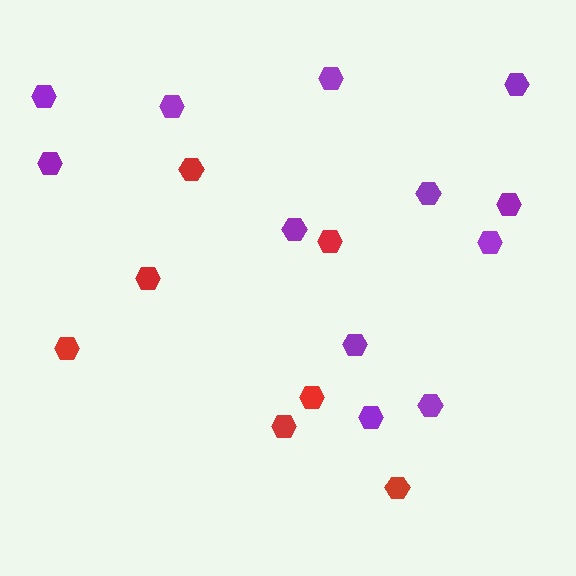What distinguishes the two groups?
There are 2 groups: one group of red hexagons (7) and one group of purple hexagons (12).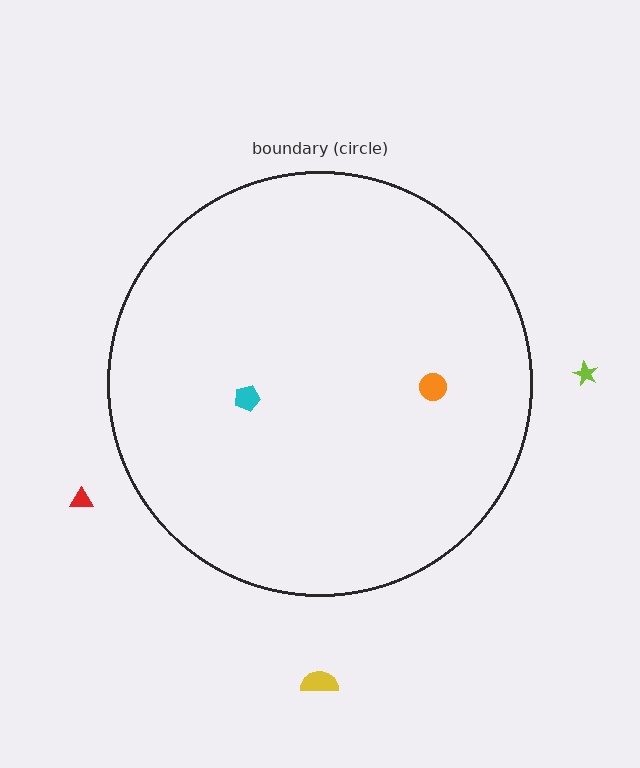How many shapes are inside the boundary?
2 inside, 3 outside.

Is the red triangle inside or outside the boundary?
Outside.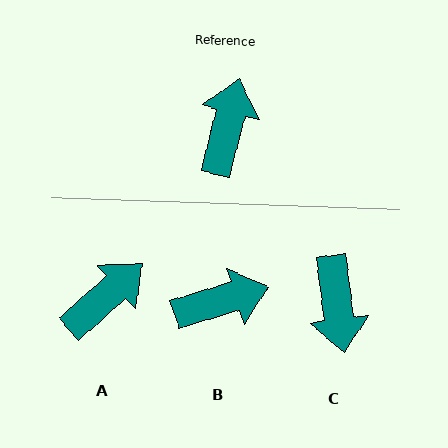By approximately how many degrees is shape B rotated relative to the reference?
Approximately 59 degrees clockwise.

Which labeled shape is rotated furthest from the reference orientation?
C, about 158 degrees away.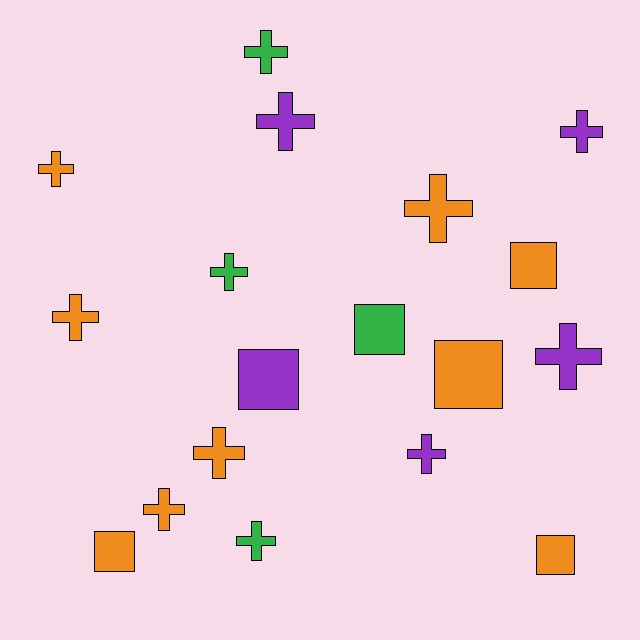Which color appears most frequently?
Orange, with 9 objects.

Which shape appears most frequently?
Cross, with 12 objects.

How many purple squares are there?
There is 1 purple square.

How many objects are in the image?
There are 18 objects.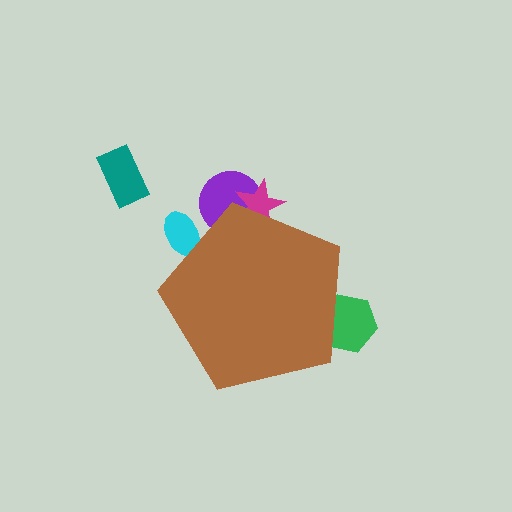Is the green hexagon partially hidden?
Yes, the green hexagon is partially hidden behind the brown pentagon.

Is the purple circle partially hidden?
Yes, the purple circle is partially hidden behind the brown pentagon.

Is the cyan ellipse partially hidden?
Yes, the cyan ellipse is partially hidden behind the brown pentagon.